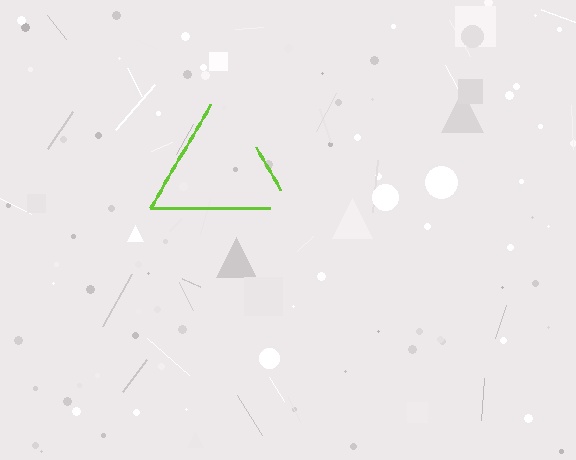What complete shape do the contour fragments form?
The contour fragments form a triangle.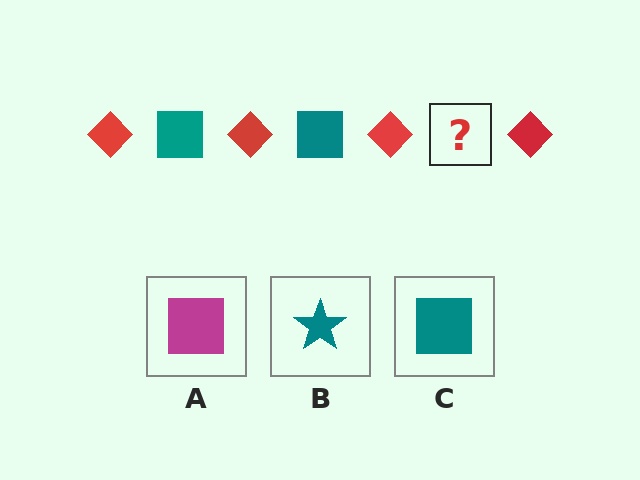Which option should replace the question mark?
Option C.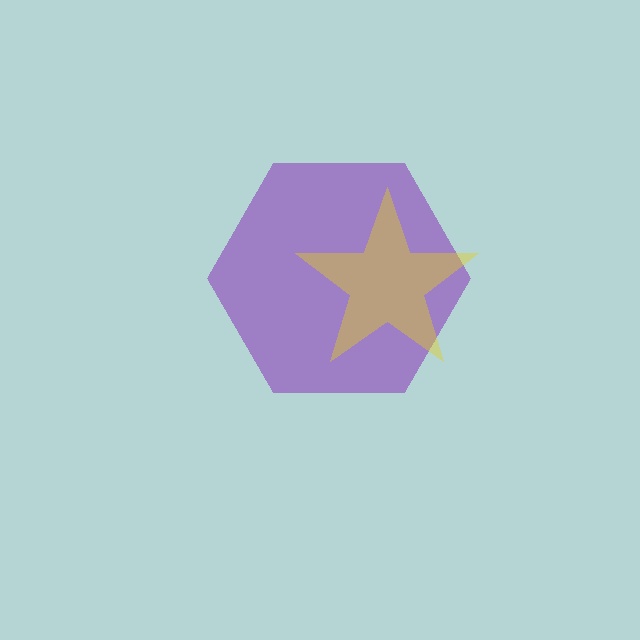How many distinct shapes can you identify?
There are 2 distinct shapes: a purple hexagon, a yellow star.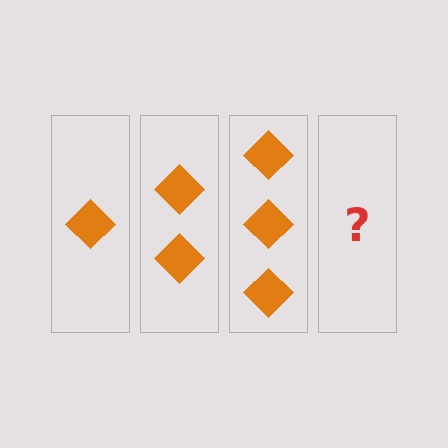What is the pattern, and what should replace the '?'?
The pattern is that each step adds one more diamond. The '?' should be 4 diamonds.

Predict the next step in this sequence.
The next step is 4 diamonds.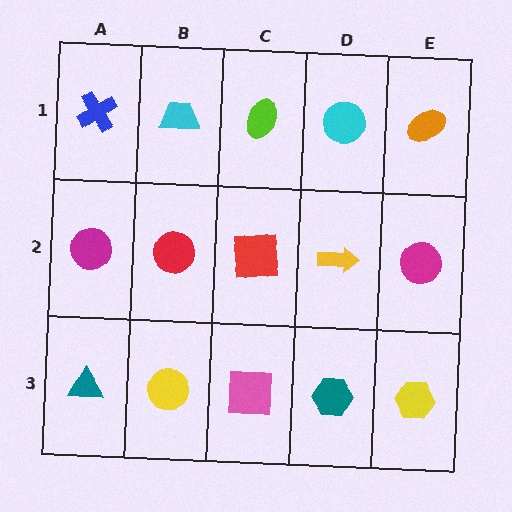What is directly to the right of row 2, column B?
A red square.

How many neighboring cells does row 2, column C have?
4.